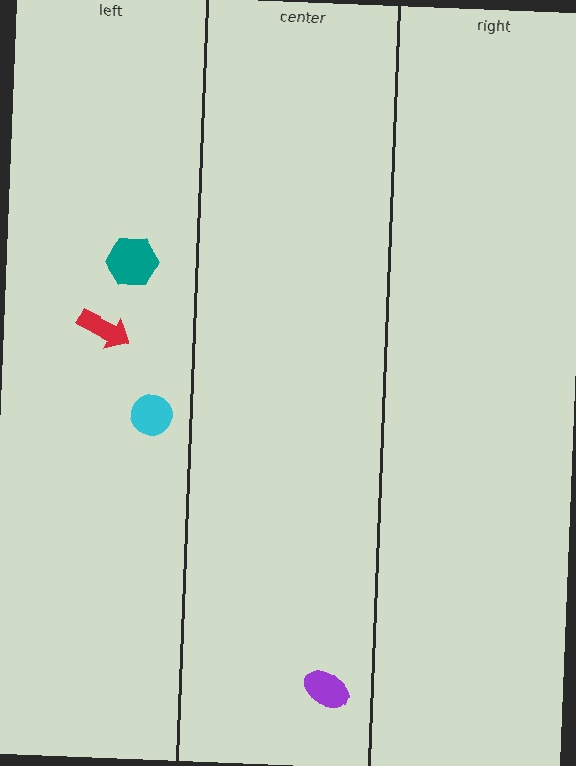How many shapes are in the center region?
1.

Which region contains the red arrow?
The left region.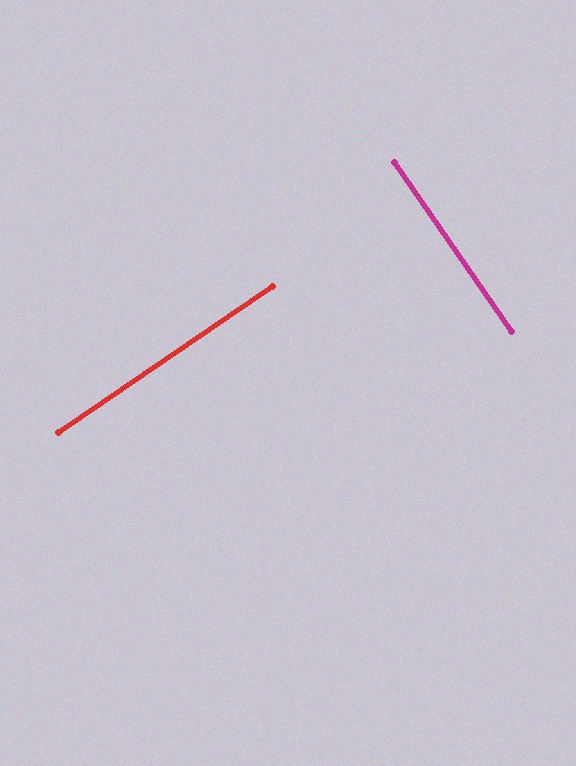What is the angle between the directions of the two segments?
Approximately 89 degrees.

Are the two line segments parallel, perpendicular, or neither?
Perpendicular — they meet at approximately 89°.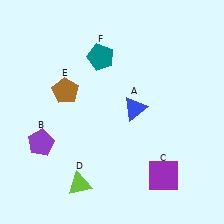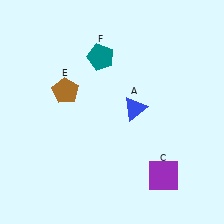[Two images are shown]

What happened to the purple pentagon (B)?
The purple pentagon (B) was removed in Image 2. It was in the bottom-left area of Image 1.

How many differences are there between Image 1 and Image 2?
There are 2 differences between the two images.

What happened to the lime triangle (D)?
The lime triangle (D) was removed in Image 2. It was in the bottom-left area of Image 1.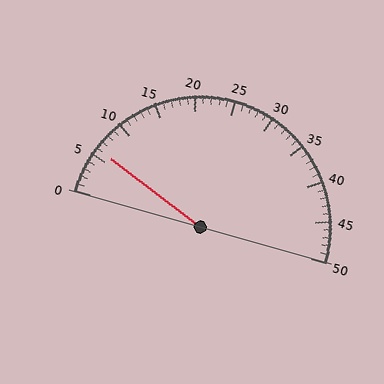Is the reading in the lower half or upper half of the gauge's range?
The reading is in the lower half of the range (0 to 50).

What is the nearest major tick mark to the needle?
The nearest major tick mark is 5.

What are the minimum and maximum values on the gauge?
The gauge ranges from 0 to 50.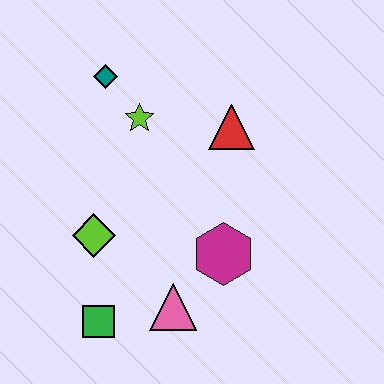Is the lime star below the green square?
No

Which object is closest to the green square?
The pink triangle is closest to the green square.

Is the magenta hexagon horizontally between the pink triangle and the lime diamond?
No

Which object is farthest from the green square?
The teal diamond is farthest from the green square.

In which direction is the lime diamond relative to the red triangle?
The lime diamond is to the left of the red triangle.